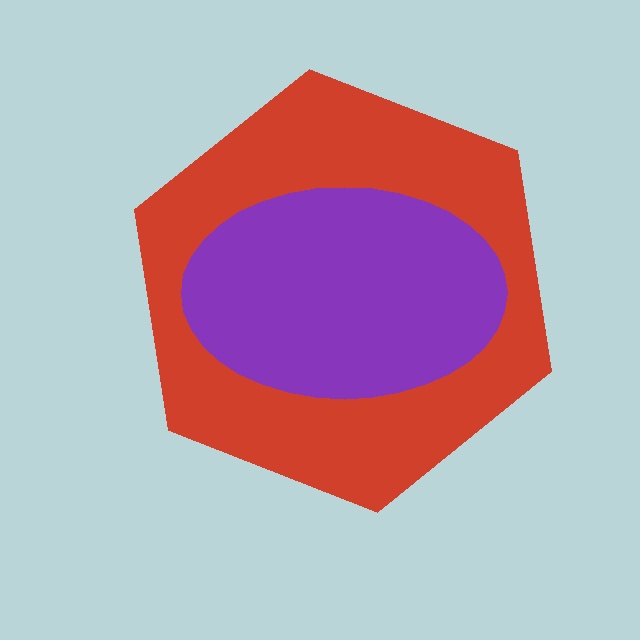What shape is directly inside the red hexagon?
The purple ellipse.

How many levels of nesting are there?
2.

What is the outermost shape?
The red hexagon.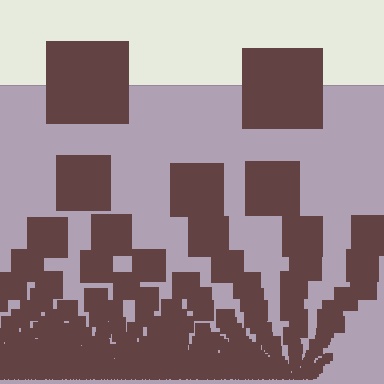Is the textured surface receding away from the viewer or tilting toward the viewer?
The surface appears to tilt toward the viewer. Texture elements get larger and sparser toward the top.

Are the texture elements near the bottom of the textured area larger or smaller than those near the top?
Smaller. The gradient is inverted — elements near the bottom are smaller and denser.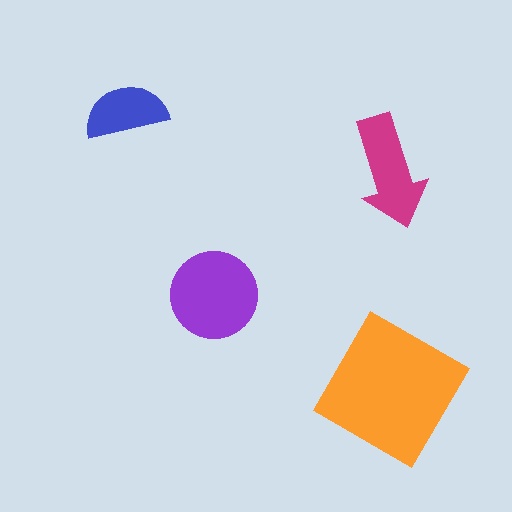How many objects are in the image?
There are 4 objects in the image.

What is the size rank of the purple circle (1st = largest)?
2nd.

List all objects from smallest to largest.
The blue semicircle, the magenta arrow, the purple circle, the orange diamond.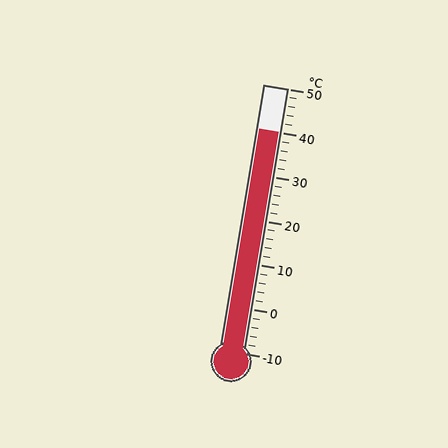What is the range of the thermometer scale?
The thermometer scale ranges from -10°C to 50°C.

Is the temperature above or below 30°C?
The temperature is above 30°C.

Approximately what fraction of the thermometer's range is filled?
The thermometer is filled to approximately 85% of its range.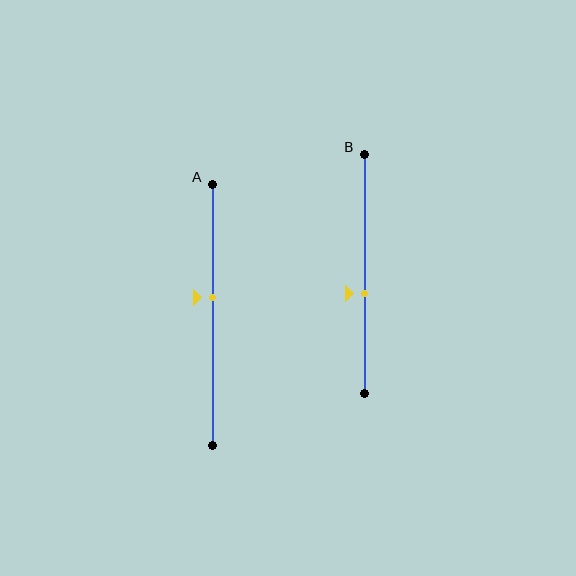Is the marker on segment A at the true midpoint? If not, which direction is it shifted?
No, the marker on segment A is shifted upward by about 7% of the segment length.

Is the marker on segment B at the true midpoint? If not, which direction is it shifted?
No, the marker on segment B is shifted downward by about 8% of the segment length.